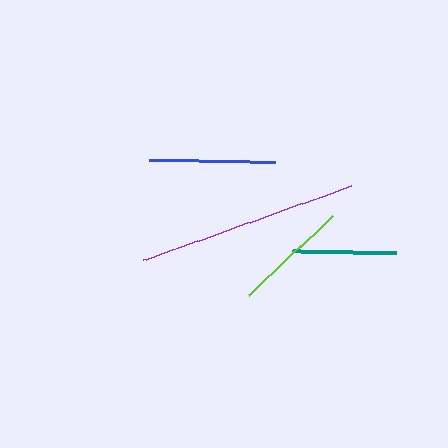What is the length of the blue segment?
The blue segment is approximately 126 pixels long.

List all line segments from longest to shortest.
From longest to shortest: purple, blue, lime, teal.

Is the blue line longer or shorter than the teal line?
The blue line is longer than the teal line.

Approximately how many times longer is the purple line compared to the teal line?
The purple line is approximately 2.1 times the length of the teal line.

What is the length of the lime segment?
The lime segment is approximately 116 pixels long.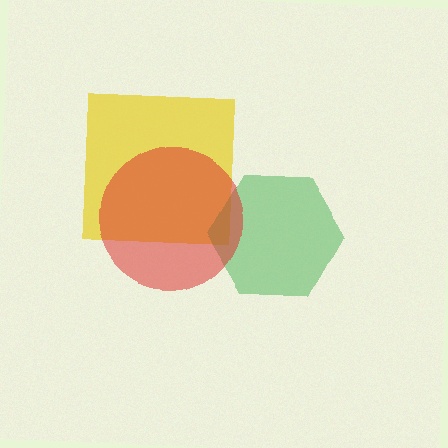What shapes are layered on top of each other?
The layered shapes are: a yellow square, a green hexagon, a red circle.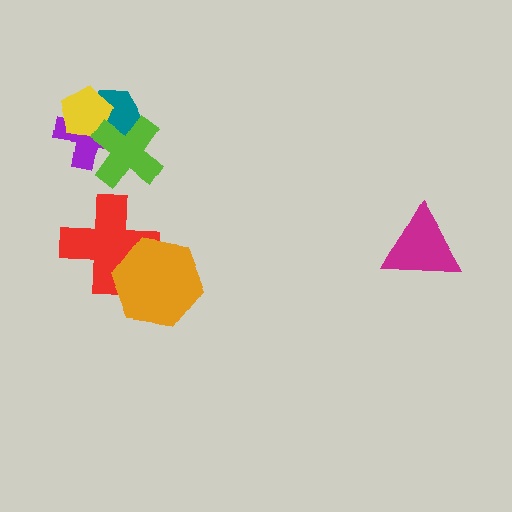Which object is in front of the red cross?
The orange hexagon is in front of the red cross.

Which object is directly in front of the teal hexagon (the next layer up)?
The yellow pentagon is directly in front of the teal hexagon.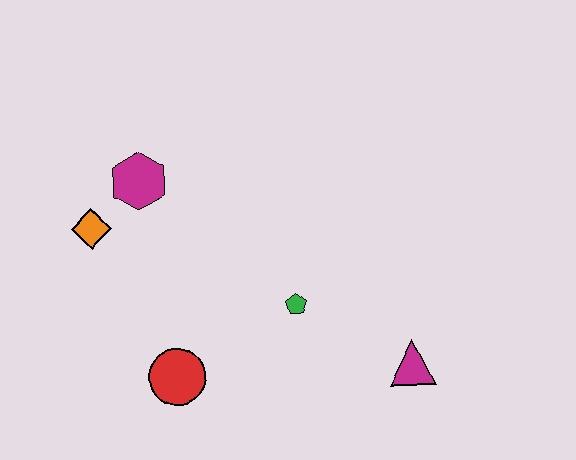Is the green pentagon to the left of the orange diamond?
No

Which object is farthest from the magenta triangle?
The orange diamond is farthest from the magenta triangle.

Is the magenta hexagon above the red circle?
Yes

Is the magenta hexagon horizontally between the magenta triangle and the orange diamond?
Yes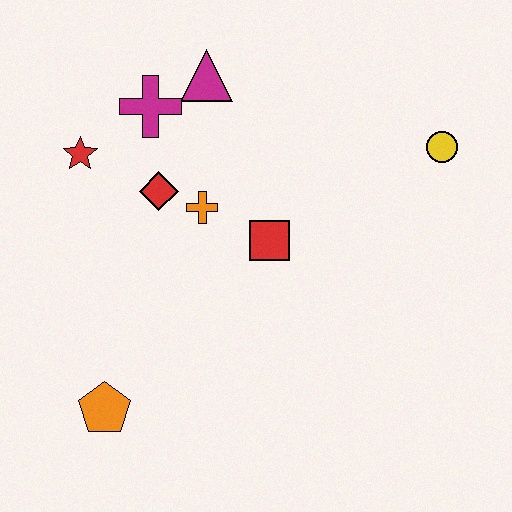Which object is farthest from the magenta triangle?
The orange pentagon is farthest from the magenta triangle.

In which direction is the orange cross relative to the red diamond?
The orange cross is to the right of the red diamond.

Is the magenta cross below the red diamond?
No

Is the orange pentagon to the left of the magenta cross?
Yes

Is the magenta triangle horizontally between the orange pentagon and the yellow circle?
Yes